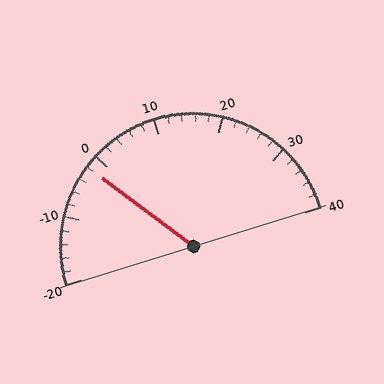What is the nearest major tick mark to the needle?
The nearest major tick mark is 0.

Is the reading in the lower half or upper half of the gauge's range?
The reading is in the lower half of the range (-20 to 40).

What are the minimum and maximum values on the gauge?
The gauge ranges from -20 to 40.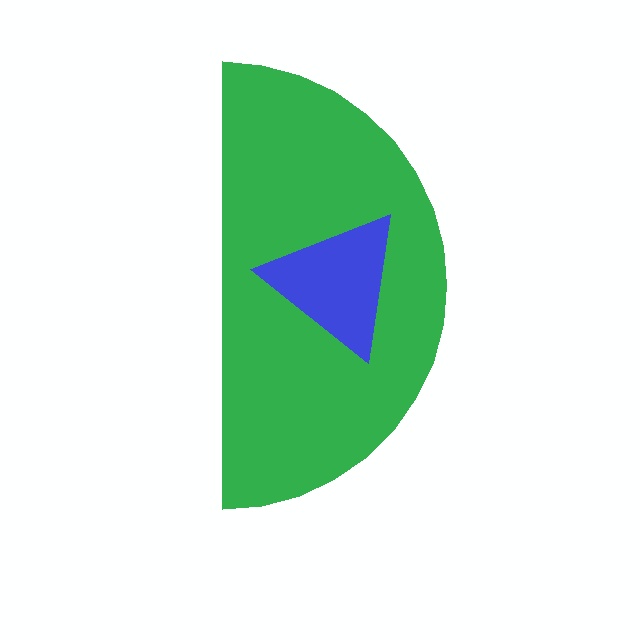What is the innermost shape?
The blue triangle.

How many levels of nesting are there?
2.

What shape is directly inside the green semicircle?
The blue triangle.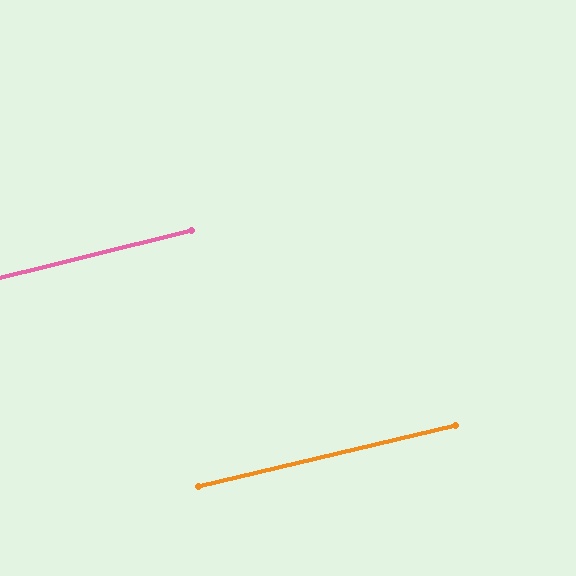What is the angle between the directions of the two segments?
Approximately 1 degree.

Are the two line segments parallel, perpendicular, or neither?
Parallel — their directions differ by only 0.5°.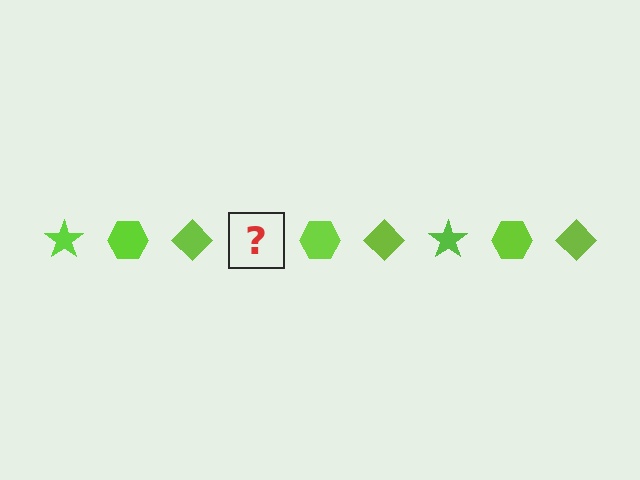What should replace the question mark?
The question mark should be replaced with a lime star.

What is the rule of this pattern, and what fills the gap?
The rule is that the pattern cycles through star, hexagon, diamond shapes in lime. The gap should be filled with a lime star.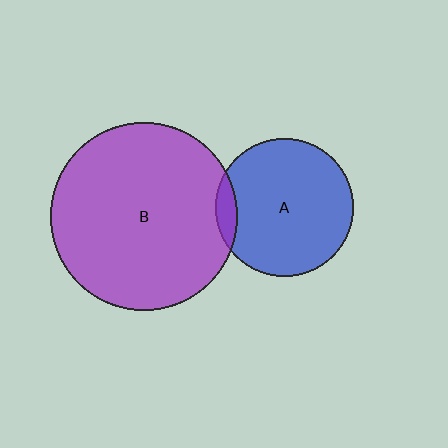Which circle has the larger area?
Circle B (purple).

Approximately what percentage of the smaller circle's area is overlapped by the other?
Approximately 10%.